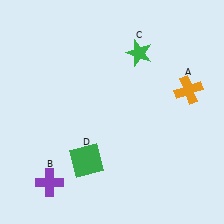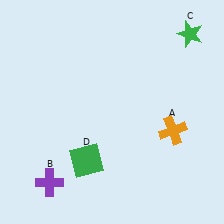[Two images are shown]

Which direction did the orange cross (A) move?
The orange cross (A) moved down.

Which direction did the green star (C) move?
The green star (C) moved right.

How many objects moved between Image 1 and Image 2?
2 objects moved between the two images.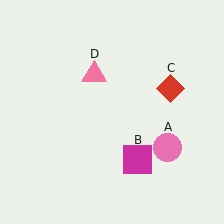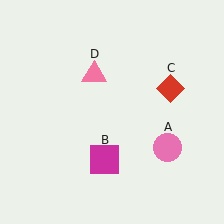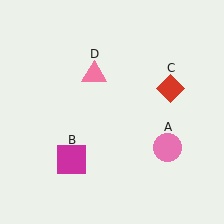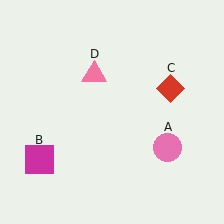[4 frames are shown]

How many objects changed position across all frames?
1 object changed position: magenta square (object B).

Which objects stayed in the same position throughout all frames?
Pink circle (object A) and red diamond (object C) and pink triangle (object D) remained stationary.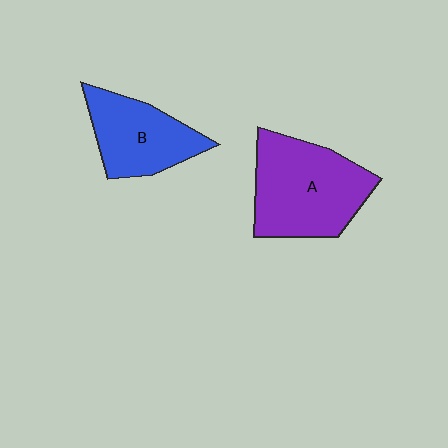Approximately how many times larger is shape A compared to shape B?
Approximately 1.4 times.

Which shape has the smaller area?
Shape B (blue).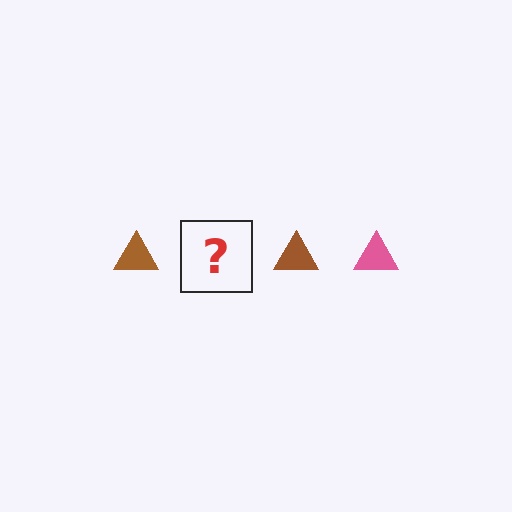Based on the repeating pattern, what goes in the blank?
The blank should be a pink triangle.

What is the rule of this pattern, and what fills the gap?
The rule is that the pattern cycles through brown, pink triangles. The gap should be filled with a pink triangle.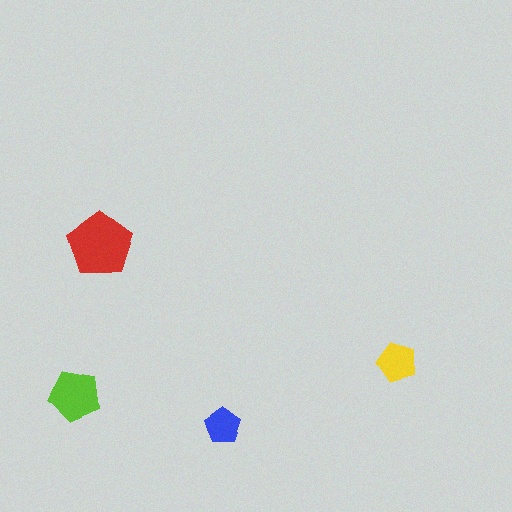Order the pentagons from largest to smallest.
the red one, the lime one, the yellow one, the blue one.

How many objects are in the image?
There are 4 objects in the image.